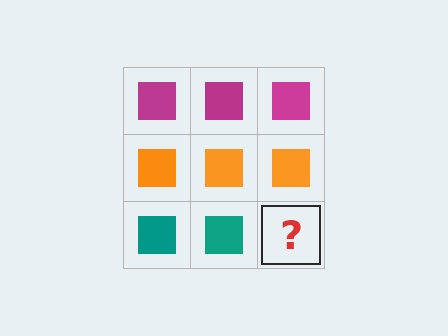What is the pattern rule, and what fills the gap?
The rule is that each row has a consistent color. The gap should be filled with a teal square.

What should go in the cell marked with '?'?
The missing cell should contain a teal square.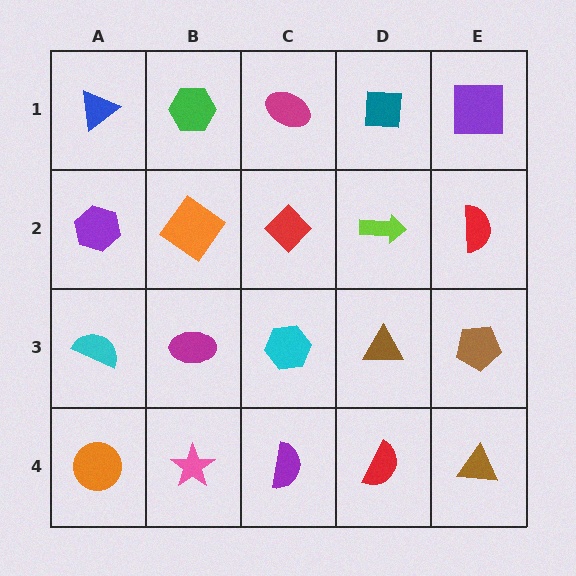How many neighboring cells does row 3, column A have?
3.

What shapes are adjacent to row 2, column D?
A teal square (row 1, column D), a brown triangle (row 3, column D), a red diamond (row 2, column C), a red semicircle (row 2, column E).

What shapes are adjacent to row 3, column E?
A red semicircle (row 2, column E), a brown triangle (row 4, column E), a brown triangle (row 3, column D).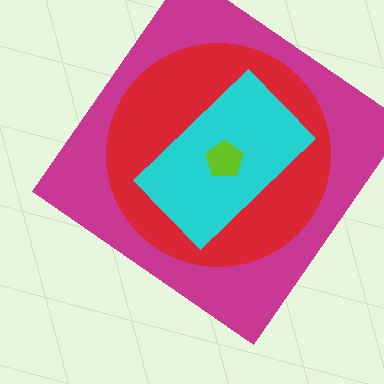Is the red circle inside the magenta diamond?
Yes.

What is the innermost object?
The lime pentagon.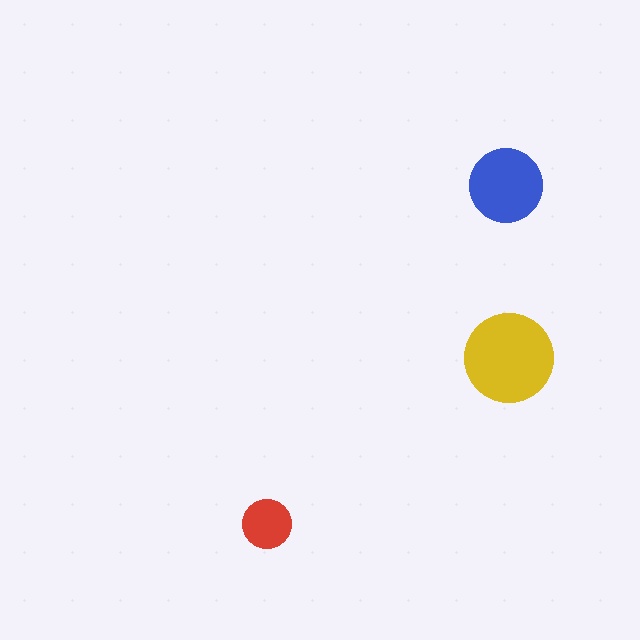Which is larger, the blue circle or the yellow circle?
The yellow one.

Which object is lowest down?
The red circle is bottommost.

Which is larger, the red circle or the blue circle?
The blue one.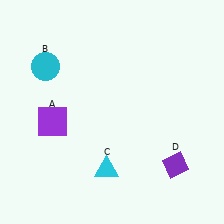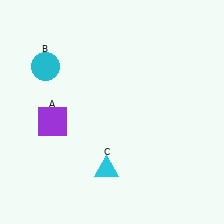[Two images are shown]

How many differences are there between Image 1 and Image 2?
There is 1 difference between the two images.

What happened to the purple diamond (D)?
The purple diamond (D) was removed in Image 2. It was in the bottom-right area of Image 1.